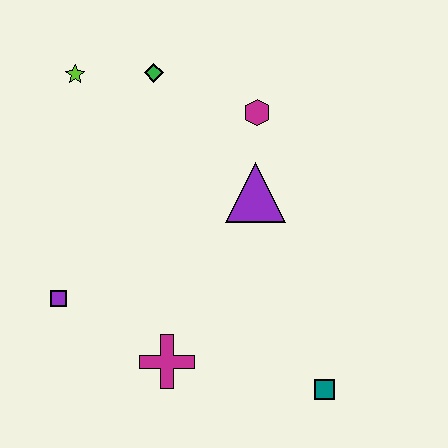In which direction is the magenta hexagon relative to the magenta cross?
The magenta hexagon is above the magenta cross.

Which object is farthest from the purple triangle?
The purple square is farthest from the purple triangle.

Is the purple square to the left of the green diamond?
Yes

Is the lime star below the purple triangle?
No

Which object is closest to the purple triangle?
The magenta hexagon is closest to the purple triangle.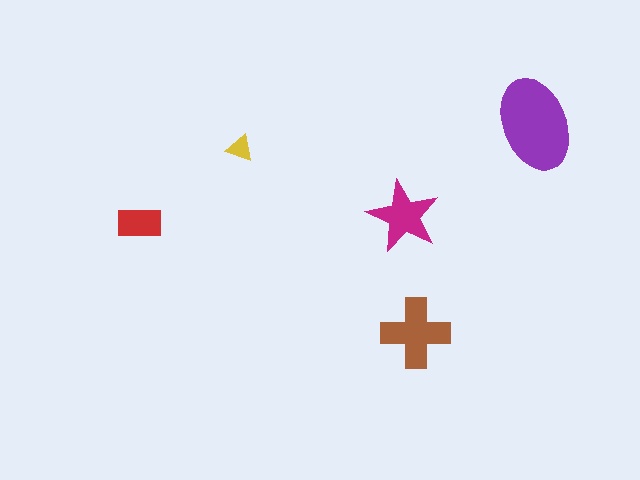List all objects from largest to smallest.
The purple ellipse, the brown cross, the magenta star, the red rectangle, the yellow triangle.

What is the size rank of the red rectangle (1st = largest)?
4th.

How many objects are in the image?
There are 5 objects in the image.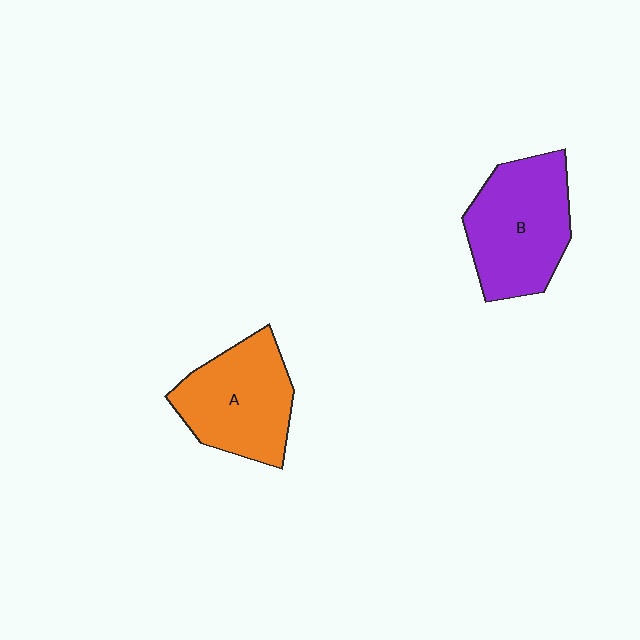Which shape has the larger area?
Shape B (purple).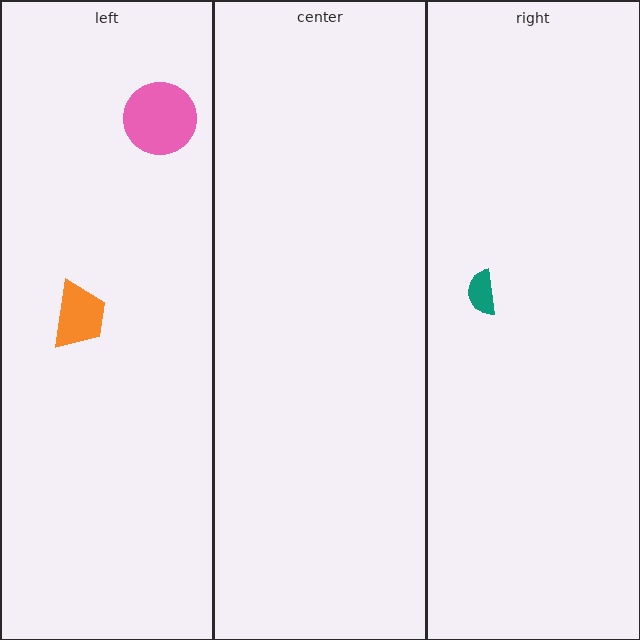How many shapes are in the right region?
1.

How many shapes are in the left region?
2.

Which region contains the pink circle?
The left region.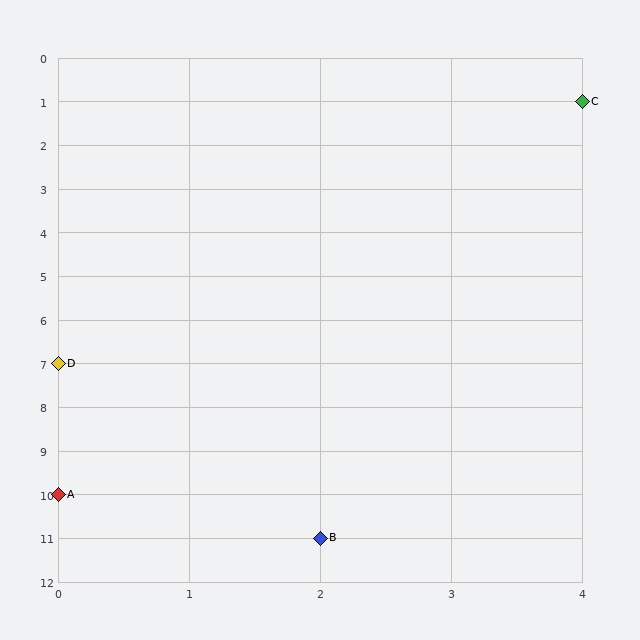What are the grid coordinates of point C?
Point C is at grid coordinates (4, 1).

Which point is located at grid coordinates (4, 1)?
Point C is at (4, 1).